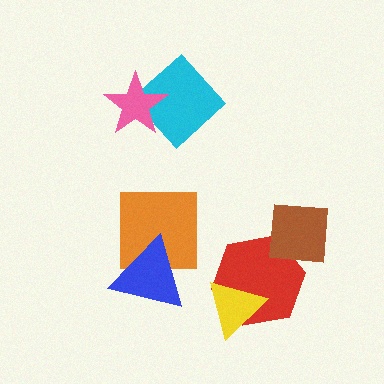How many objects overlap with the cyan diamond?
1 object overlaps with the cyan diamond.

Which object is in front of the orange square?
The blue triangle is in front of the orange square.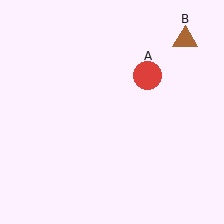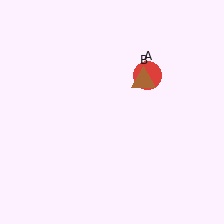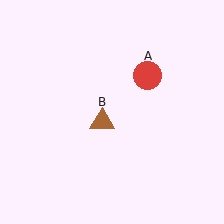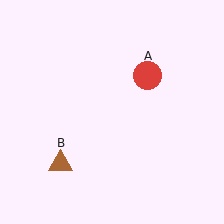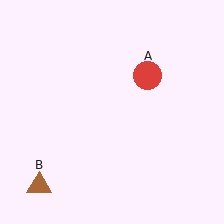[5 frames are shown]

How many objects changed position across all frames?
1 object changed position: brown triangle (object B).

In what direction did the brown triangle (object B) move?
The brown triangle (object B) moved down and to the left.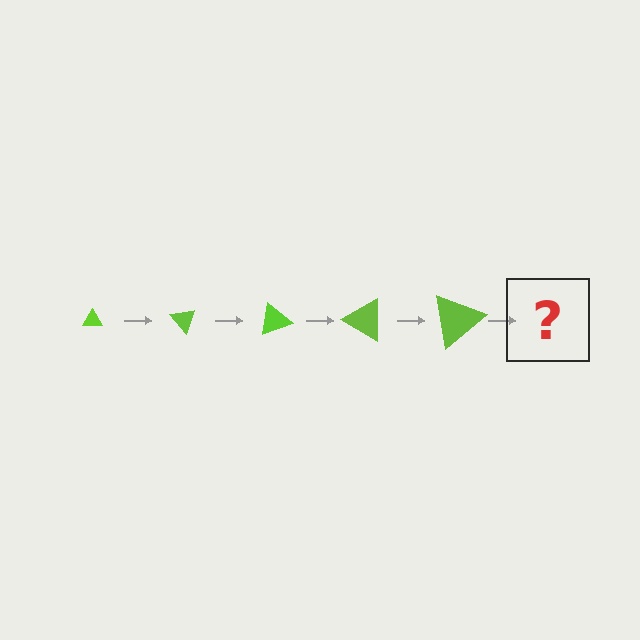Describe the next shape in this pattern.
It should be a triangle, larger than the previous one and rotated 250 degrees from the start.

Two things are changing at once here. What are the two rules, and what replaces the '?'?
The two rules are that the triangle grows larger each step and it rotates 50 degrees each step. The '?' should be a triangle, larger than the previous one and rotated 250 degrees from the start.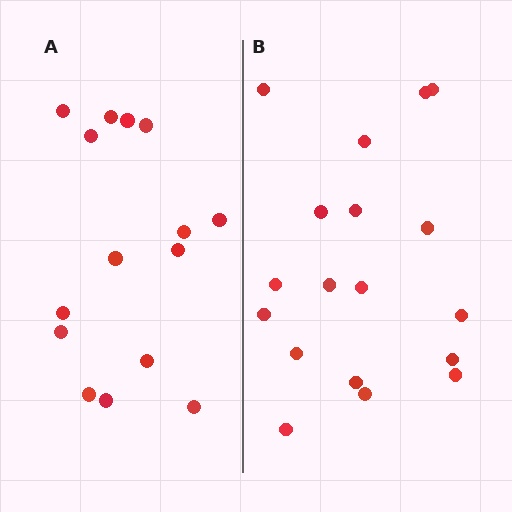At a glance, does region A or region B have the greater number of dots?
Region B (the right region) has more dots.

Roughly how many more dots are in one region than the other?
Region B has just a few more — roughly 2 or 3 more dots than region A.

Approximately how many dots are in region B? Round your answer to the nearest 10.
About 20 dots. (The exact count is 18, which rounds to 20.)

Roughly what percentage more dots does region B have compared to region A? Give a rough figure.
About 20% more.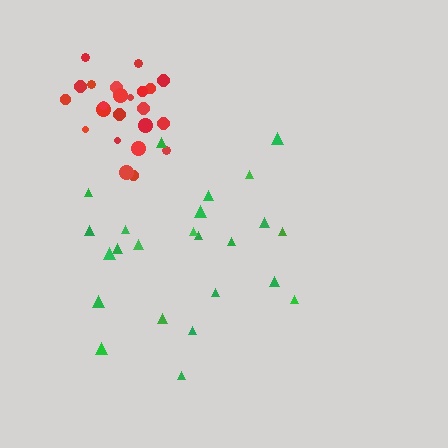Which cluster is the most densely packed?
Red.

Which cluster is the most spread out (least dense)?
Green.